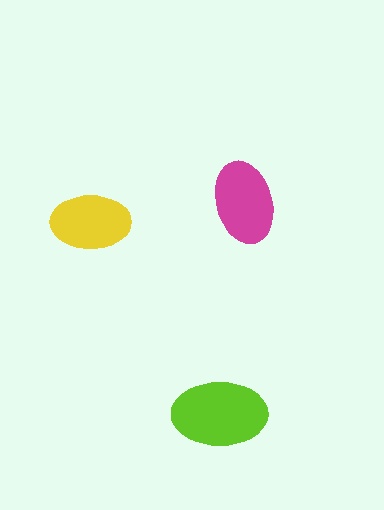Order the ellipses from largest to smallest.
the lime one, the magenta one, the yellow one.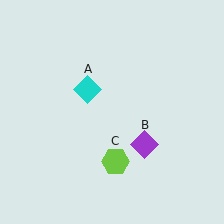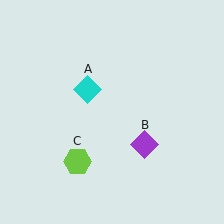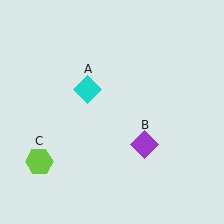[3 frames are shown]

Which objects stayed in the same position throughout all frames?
Cyan diamond (object A) and purple diamond (object B) remained stationary.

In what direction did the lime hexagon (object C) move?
The lime hexagon (object C) moved left.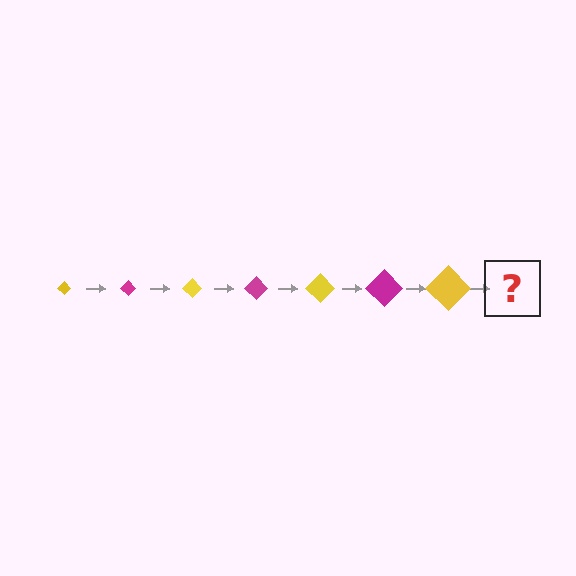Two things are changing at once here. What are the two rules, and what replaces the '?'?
The two rules are that the diamond grows larger each step and the color cycles through yellow and magenta. The '?' should be a magenta diamond, larger than the previous one.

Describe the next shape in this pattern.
It should be a magenta diamond, larger than the previous one.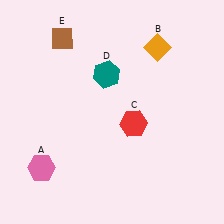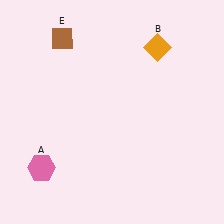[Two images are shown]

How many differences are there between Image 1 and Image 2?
There are 2 differences between the two images.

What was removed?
The red hexagon (C), the teal hexagon (D) were removed in Image 2.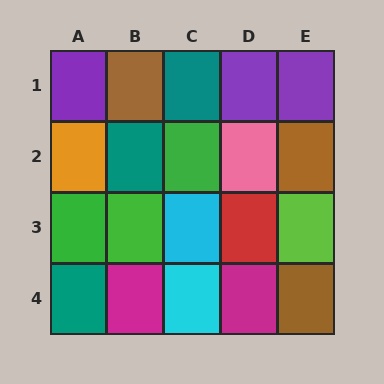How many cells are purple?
3 cells are purple.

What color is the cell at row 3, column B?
Green.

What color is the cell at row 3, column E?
Lime.